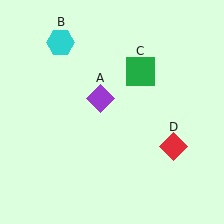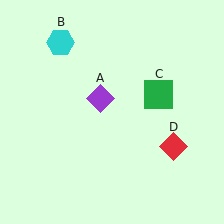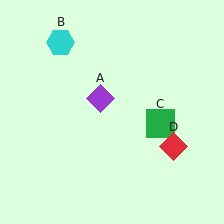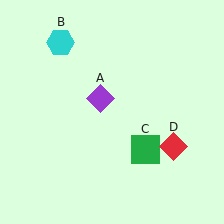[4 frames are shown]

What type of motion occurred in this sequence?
The green square (object C) rotated clockwise around the center of the scene.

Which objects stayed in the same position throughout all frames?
Purple diamond (object A) and cyan hexagon (object B) and red diamond (object D) remained stationary.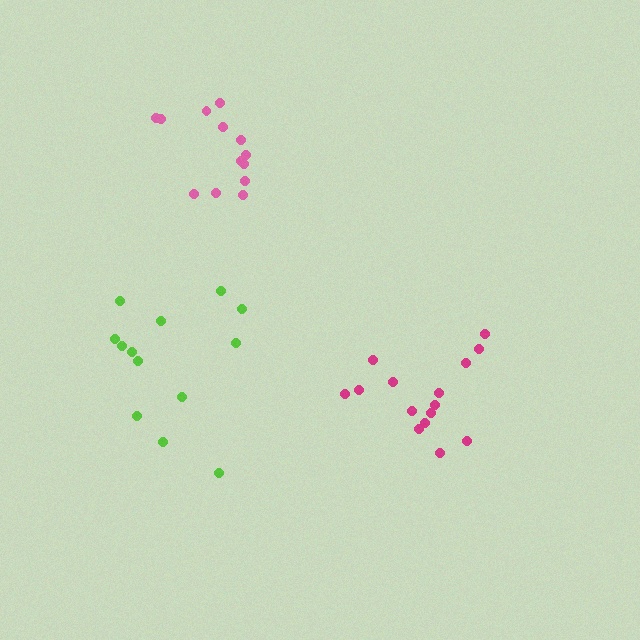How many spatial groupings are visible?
There are 3 spatial groupings.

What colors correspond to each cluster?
The clusters are colored: magenta, lime, pink.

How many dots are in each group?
Group 1: 15 dots, Group 2: 13 dots, Group 3: 13 dots (41 total).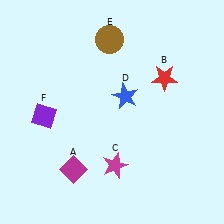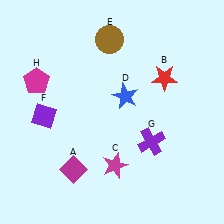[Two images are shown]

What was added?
A purple cross (G), a magenta pentagon (H) were added in Image 2.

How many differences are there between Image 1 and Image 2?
There are 2 differences between the two images.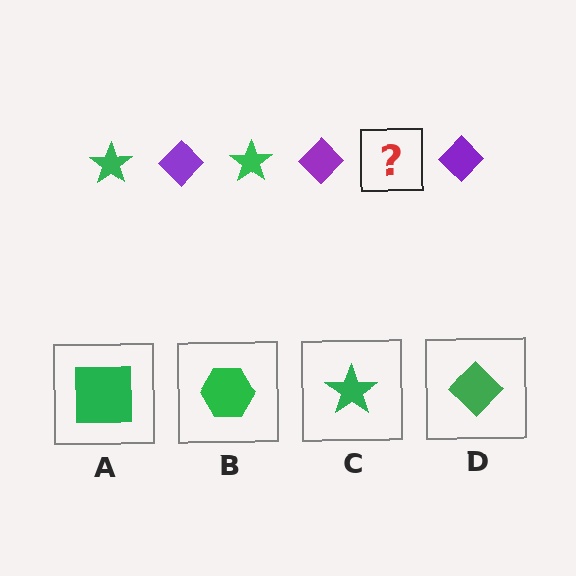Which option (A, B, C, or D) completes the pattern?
C.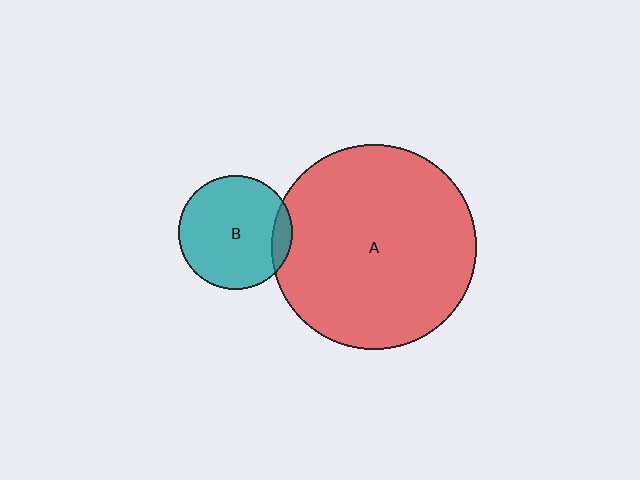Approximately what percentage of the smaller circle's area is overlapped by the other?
Approximately 10%.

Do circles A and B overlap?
Yes.